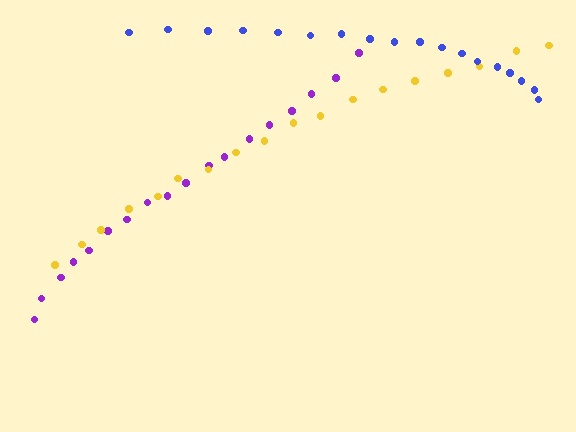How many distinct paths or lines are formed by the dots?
There are 3 distinct paths.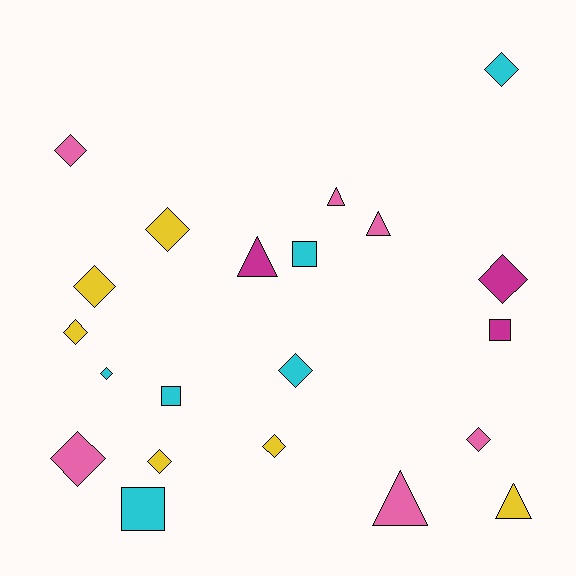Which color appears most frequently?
Yellow, with 6 objects.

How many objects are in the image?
There are 21 objects.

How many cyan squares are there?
There are 3 cyan squares.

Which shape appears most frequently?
Diamond, with 12 objects.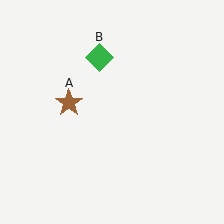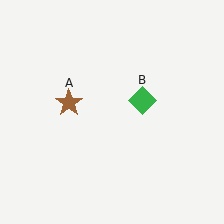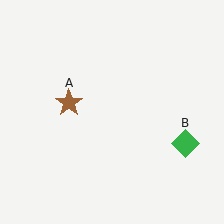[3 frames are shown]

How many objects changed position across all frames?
1 object changed position: green diamond (object B).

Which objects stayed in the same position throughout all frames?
Brown star (object A) remained stationary.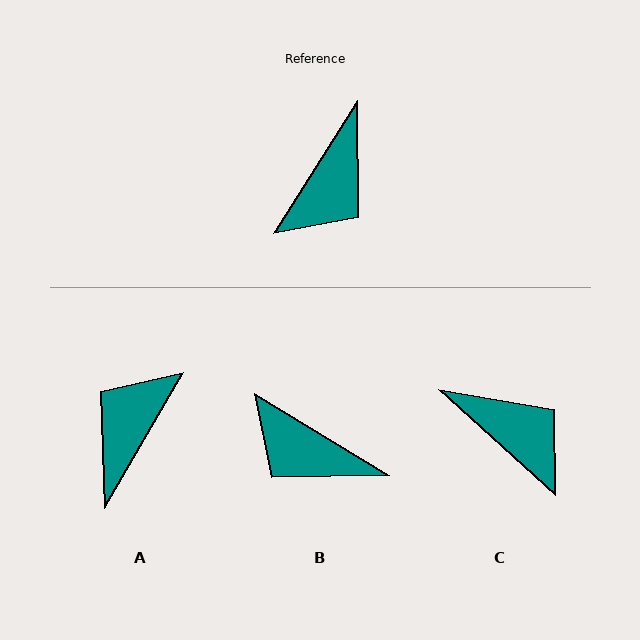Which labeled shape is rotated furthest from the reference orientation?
A, about 178 degrees away.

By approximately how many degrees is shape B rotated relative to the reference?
Approximately 89 degrees clockwise.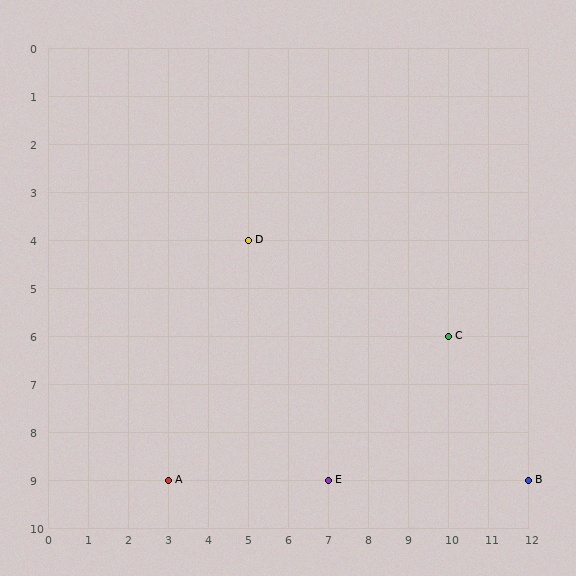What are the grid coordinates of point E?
Point E is at grid coordinates (7, 9).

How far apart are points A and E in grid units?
Points A and E are 4 columns apart.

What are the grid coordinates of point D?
Point D is at grid coordinates (5, 4).